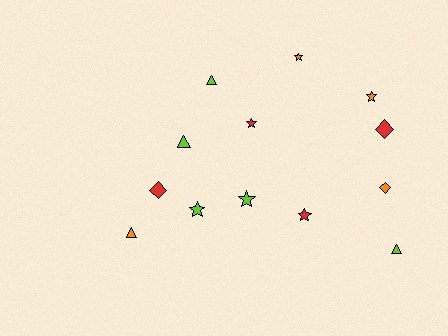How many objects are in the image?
There are 13 objects.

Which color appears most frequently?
Lime, with 5 objects.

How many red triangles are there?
There are no red triangles.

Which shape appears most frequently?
Star, with 6 objects.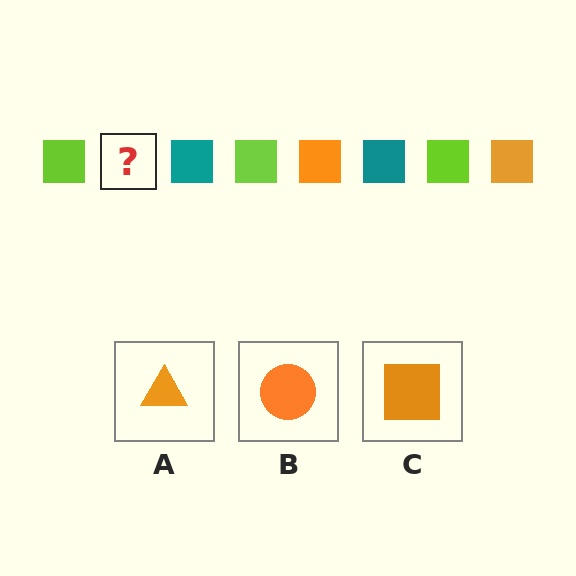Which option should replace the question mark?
Option C.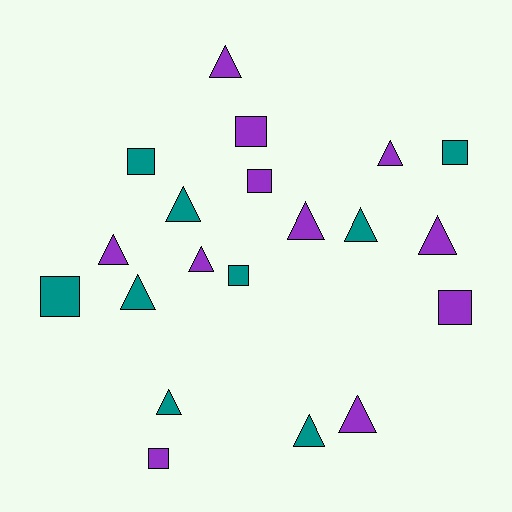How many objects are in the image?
There are 20 objects.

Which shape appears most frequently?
Triangle, with 12 objects.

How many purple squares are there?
There are 4 purple squares.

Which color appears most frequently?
Purple, with 11 objects.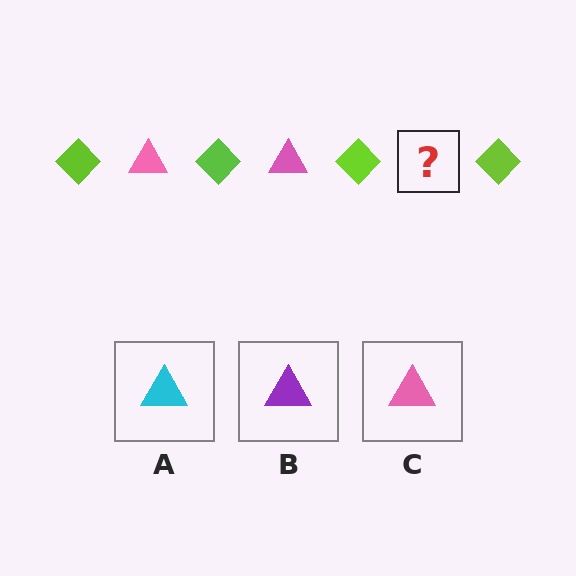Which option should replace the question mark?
Option C.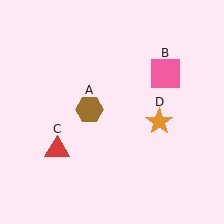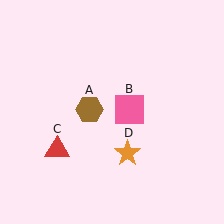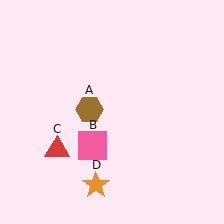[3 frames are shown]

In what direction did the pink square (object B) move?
The pink square (object B) moved down and to the left.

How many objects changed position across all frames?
2 objects changed position: pink square (object B), orange star (object D).